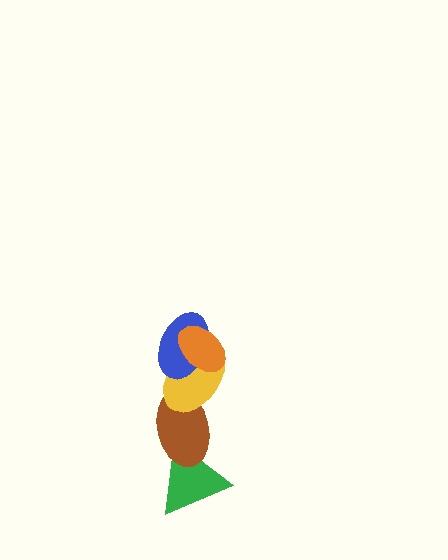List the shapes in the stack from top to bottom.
From top to bottom: the orange ellipse, the blue ellipse, the yellow ellipse, the brown ellipse, the green triangle.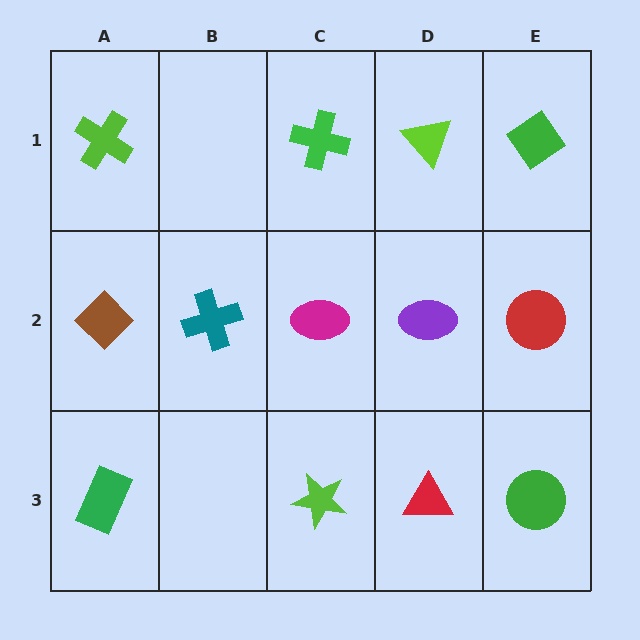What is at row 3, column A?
A green rectangle.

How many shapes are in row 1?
4 shapes.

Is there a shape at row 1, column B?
No, that cell is empty.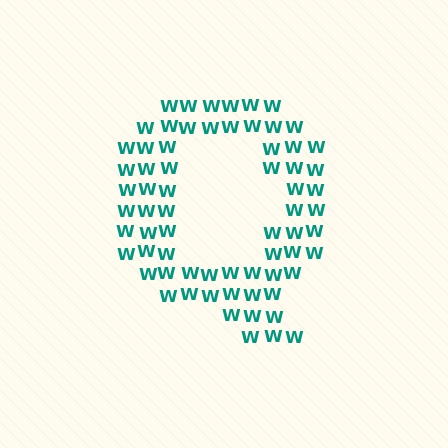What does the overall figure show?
The overall figure shows the letter Q.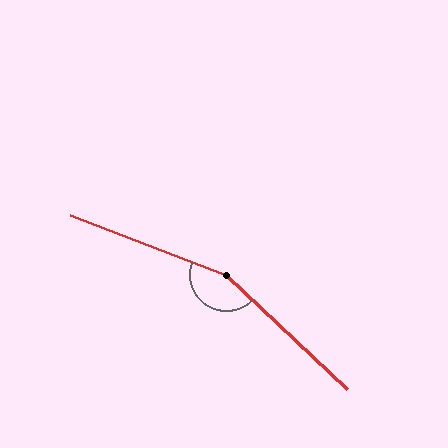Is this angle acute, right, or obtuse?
It is obtuse.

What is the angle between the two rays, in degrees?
Approximately 158 degrees.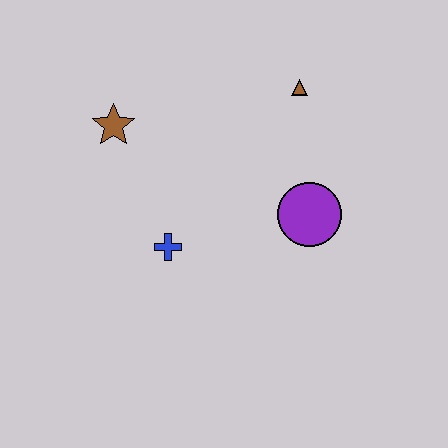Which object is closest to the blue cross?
The brown star is closest to the blue cross.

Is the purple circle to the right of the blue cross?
Yes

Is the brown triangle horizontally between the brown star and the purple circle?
Yes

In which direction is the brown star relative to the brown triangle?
The brown star is to the left of the brown triangle.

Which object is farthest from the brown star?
The purple circle is farthest from the brown star.